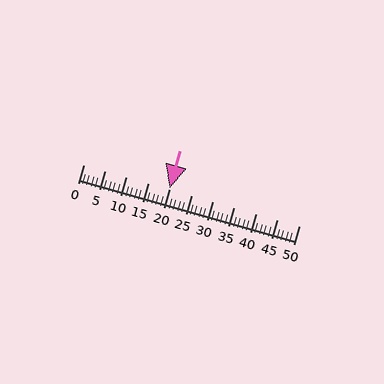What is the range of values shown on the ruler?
The ruler shows values from 0 to 50.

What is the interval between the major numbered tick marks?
The major tick marks are spaced 5 units apart.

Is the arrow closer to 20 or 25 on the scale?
The arrow is closer to 20.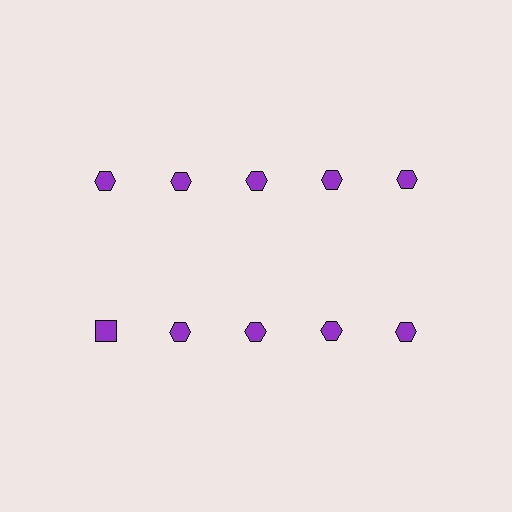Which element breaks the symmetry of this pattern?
The purple square in the second row, leftmost column breaks the symmetry. All other shapes are purple hexagons.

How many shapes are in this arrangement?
There are 10 shapes arranged in a grid pattern.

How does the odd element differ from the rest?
It has a different shape: square instead of hexagon.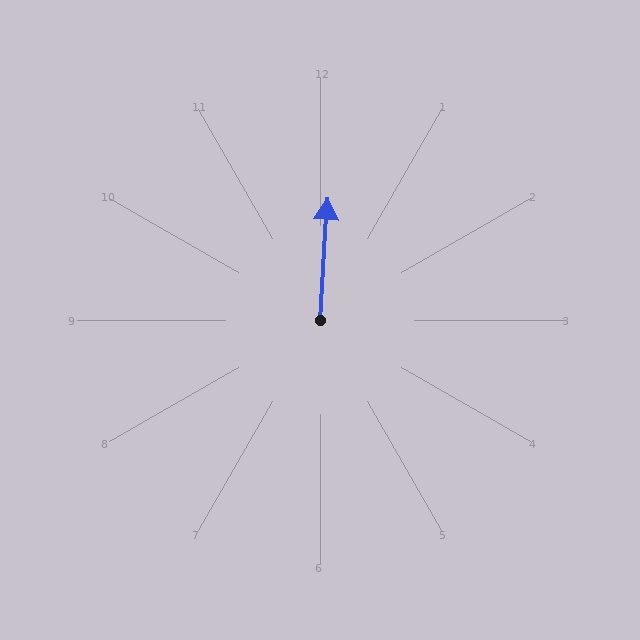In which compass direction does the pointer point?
North.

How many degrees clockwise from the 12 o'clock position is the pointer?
Approximately 3 degrees.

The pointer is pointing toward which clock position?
Roughly 12 o'clock.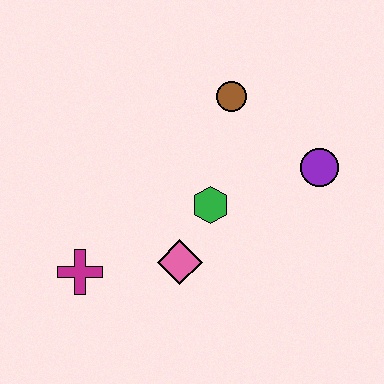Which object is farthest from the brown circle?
The magenta cross is farthest from the brown circle.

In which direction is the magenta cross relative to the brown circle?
The magenta cross is below the brown circle.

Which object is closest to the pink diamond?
The green hexagon is closest to the pink diamond.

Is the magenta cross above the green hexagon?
No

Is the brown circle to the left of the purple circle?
Yes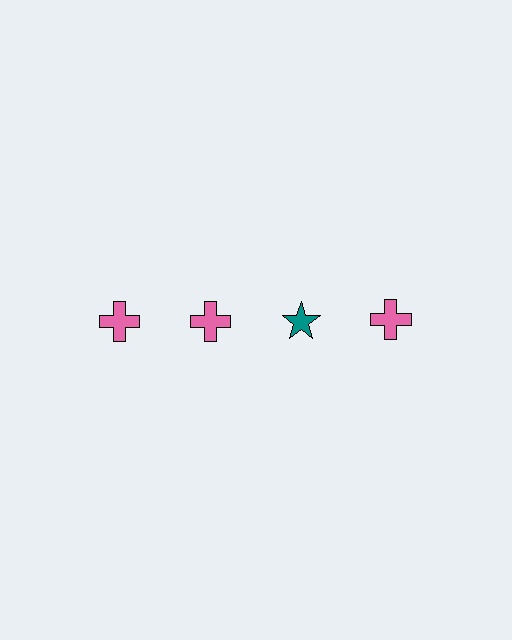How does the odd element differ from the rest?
It differs in both color (teal instead of pink) and shape (star instead of cross).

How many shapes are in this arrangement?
There are 4 shapes arranged in a grid pattern.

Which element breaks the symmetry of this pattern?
The teal star in the top row, center column breaks the symmetry. All other shapes are pink crosses.